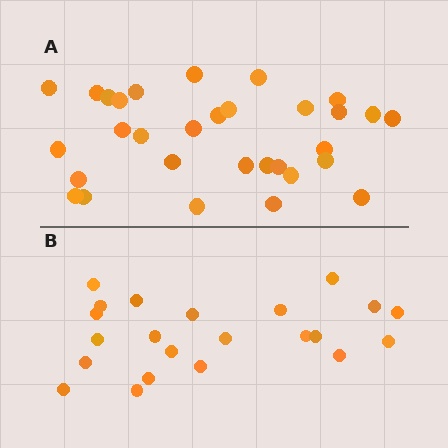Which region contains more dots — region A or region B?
Region A (the top region) has more dots.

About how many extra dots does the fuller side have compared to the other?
Region A has roughly 8 or so more dots than region B.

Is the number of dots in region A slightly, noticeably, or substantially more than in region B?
Region A has noticeably more, but not dramatically so. The ratio is roughly 1.4 to 1.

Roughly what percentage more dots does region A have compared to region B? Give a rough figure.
About 40% more.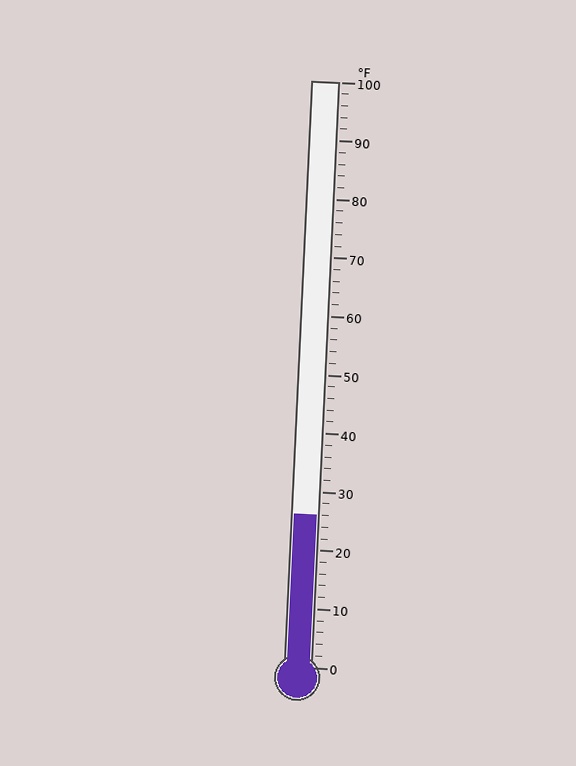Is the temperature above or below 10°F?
The temperature is above 10°F.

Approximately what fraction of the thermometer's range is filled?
The thermometer is filled to approximately 25% of its range.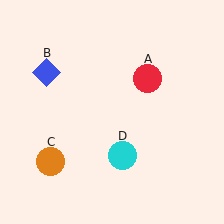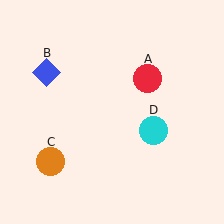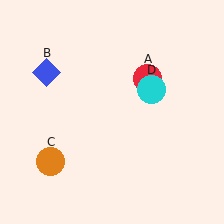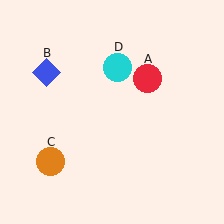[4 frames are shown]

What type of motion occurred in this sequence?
The cyan circle (object D) rotated counterclockwise around the center of the scene.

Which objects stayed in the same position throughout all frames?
Red circle (object A) and blue diamond (object B) and orange circle (object C) remained stationary.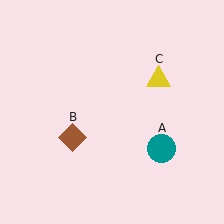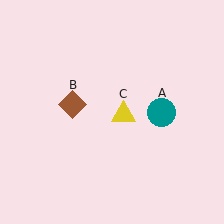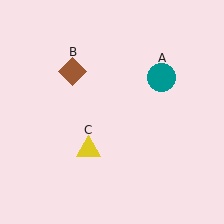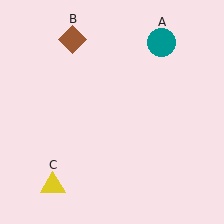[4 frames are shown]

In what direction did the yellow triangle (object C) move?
The yellow triangle (object C) moved down and to the left.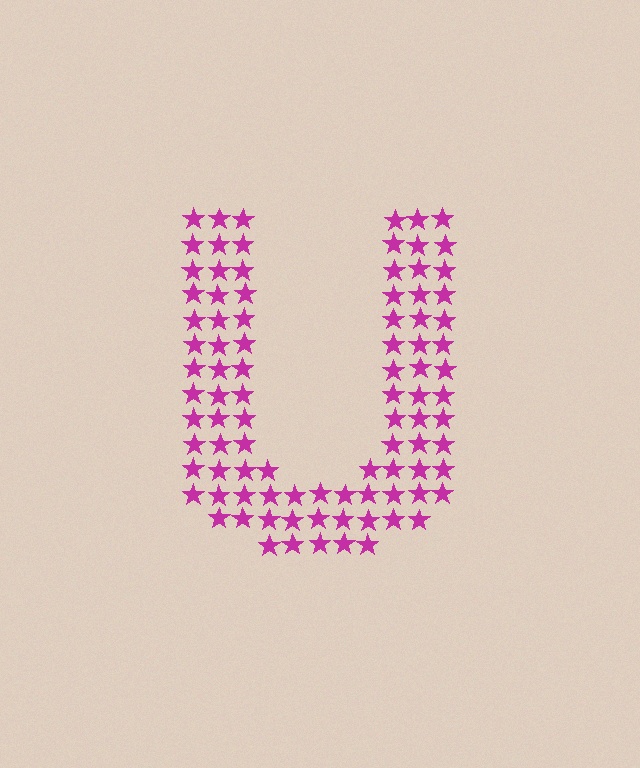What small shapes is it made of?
It is made of small stars.